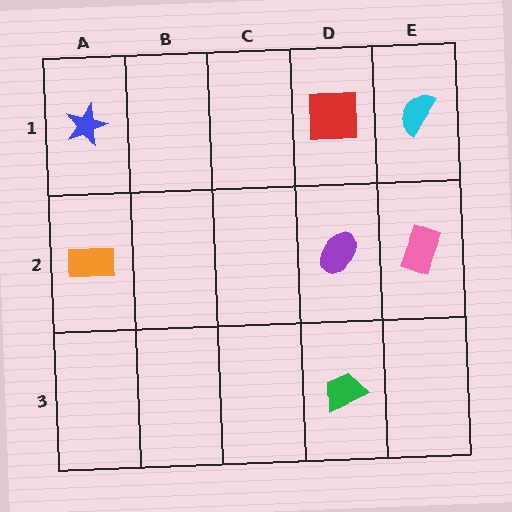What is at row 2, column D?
A purple ellipse.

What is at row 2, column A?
An orange rectangle.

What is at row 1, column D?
A red square.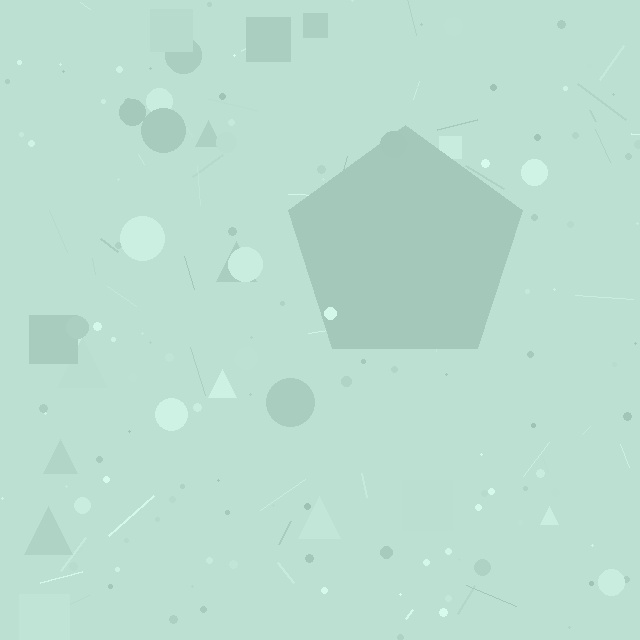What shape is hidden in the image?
A pentagon is hidden in the image.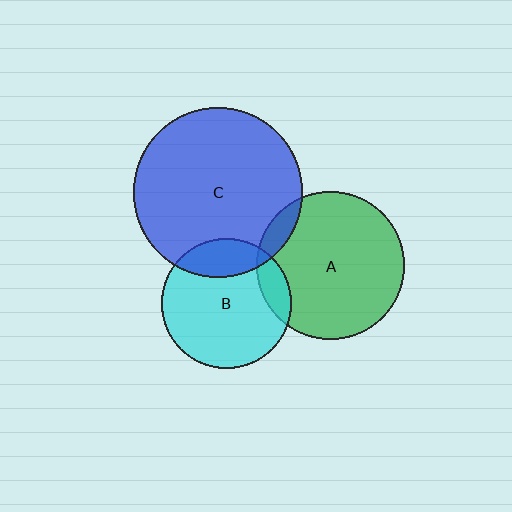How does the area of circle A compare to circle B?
Approximately 1.3 times.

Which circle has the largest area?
Circle C (blue).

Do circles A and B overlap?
Yes.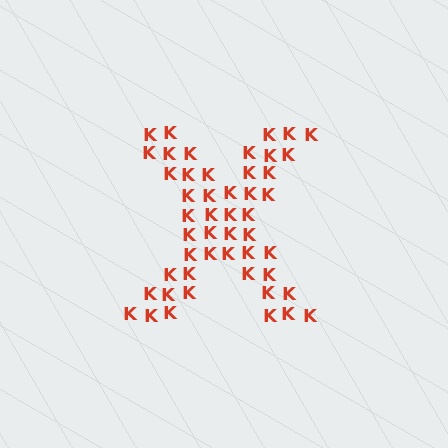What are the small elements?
The small elements are letter K's.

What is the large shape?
The large shape is the letter X.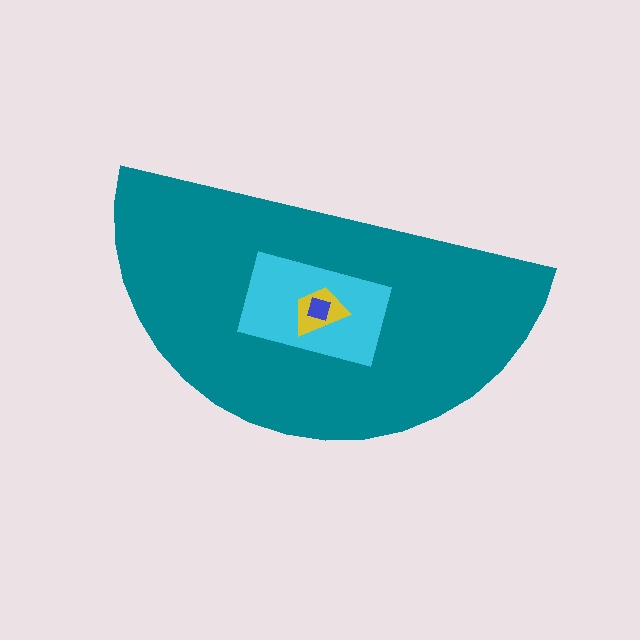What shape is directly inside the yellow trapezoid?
The blue diamond.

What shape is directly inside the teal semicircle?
The cyan rectangle.